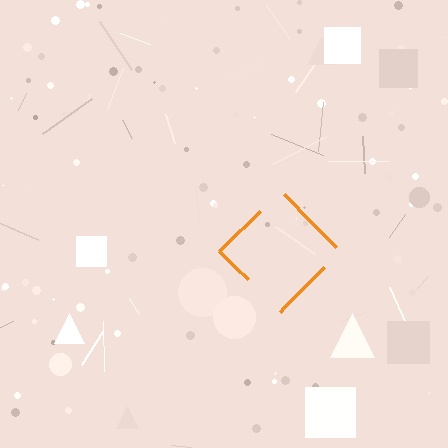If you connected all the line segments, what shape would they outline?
They would outline a diamond.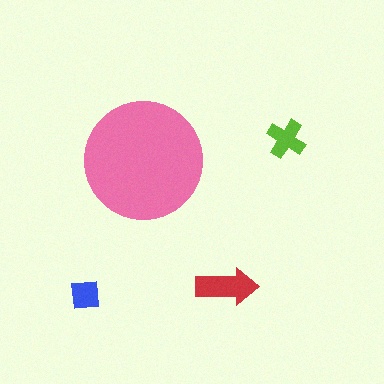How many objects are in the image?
There are 4 objects in the image.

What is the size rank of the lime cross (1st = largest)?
3rd.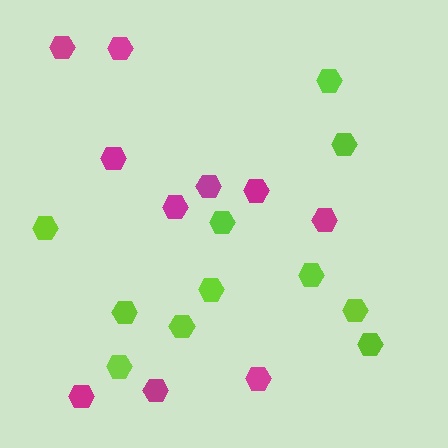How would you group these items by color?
There are 2 groups: one group of lime hexagons (11) and one group of magenta hexagons (10).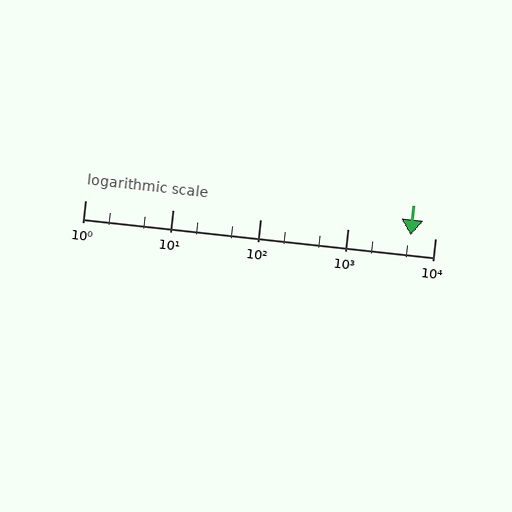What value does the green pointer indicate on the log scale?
The pointer indicates approximately 5300.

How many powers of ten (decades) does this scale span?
The scale spans 4 decades, from 1 to 10000.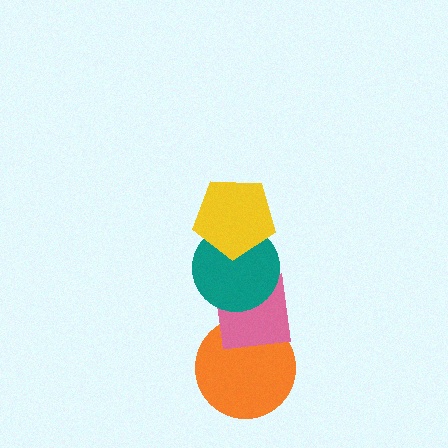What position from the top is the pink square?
The pink square is 3rd from the top.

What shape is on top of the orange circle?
The pink square is on top of the orange circle.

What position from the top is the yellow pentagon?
The yellow pentagon is 1st from the top.